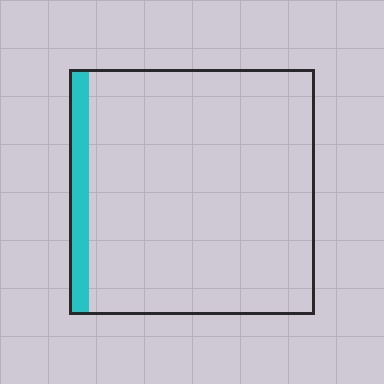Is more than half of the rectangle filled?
No.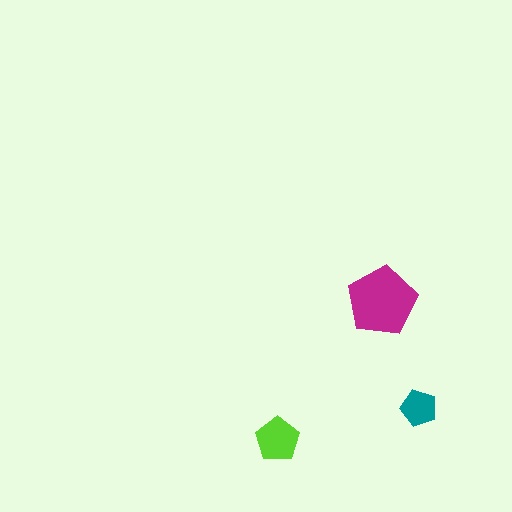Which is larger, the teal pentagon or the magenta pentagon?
The magenta one.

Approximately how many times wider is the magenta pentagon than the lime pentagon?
About 1.5 times wider.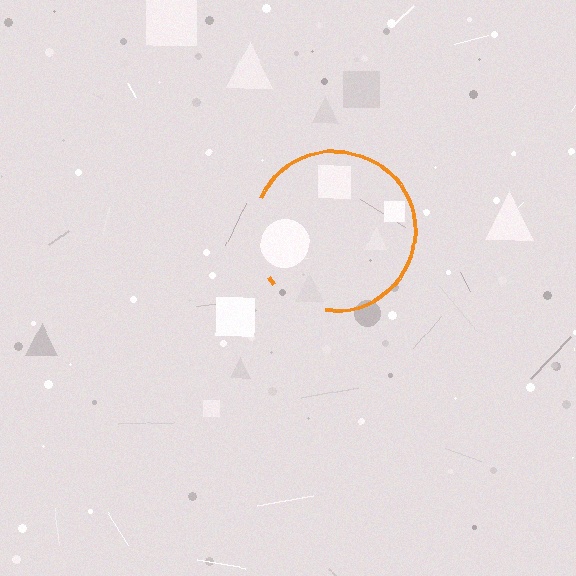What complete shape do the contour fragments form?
The contour fragments form a circle.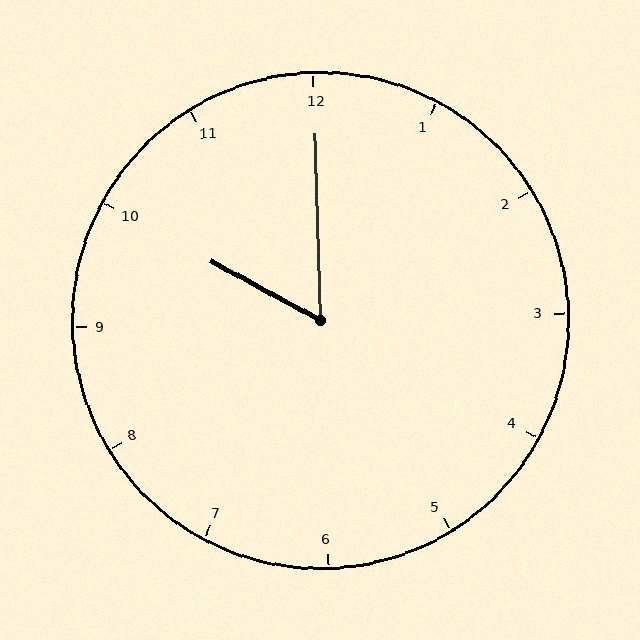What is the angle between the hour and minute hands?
Approximately 60 degrees.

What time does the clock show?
10:00.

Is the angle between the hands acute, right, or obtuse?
It is acute.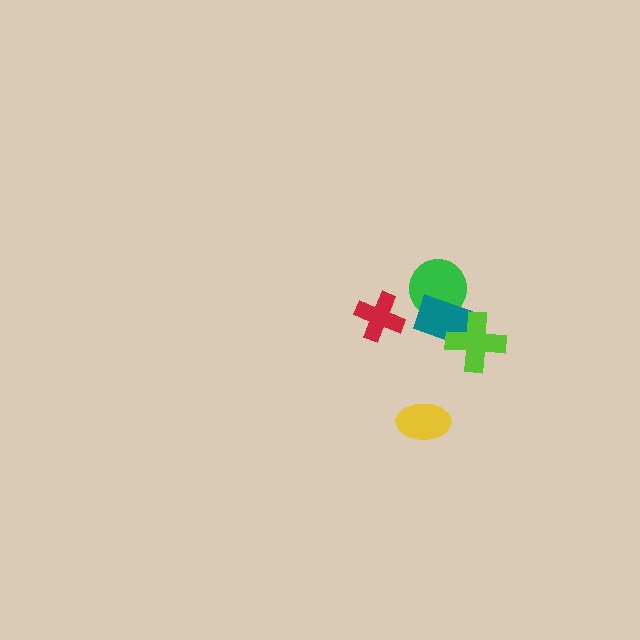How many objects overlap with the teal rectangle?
2 objects overlap with the teal rectangle.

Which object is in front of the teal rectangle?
The lime cross is in front of the teal rectangle.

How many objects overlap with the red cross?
0 objects overlap with the red cross.